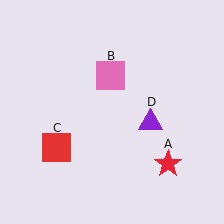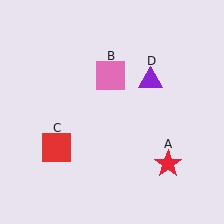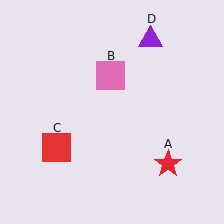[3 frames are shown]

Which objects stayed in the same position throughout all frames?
Red star (object A) and pink square (object B) and red square (object C) remained stationary.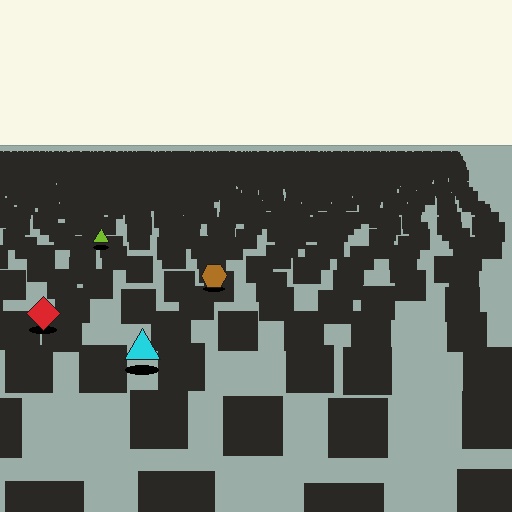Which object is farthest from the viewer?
The lime triangle is farthest from the viewer. It appears smaller and the ground texture around it is denser.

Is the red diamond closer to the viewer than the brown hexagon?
Yes. The red diamond is closer — you can tell from the texture gradient: the ground texture is coarser near it.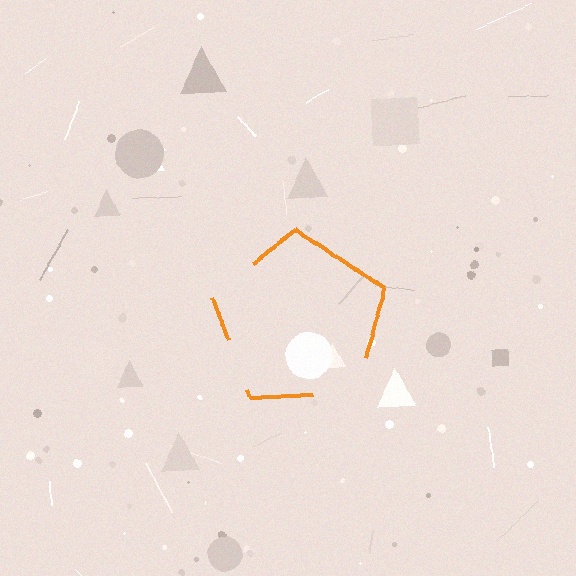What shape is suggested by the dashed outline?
The dashed outline suggests a pentagon.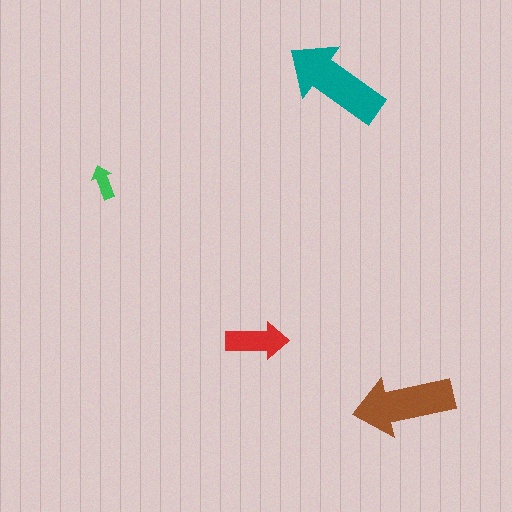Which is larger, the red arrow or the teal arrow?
The teal one.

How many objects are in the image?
There are 4 objects in the image.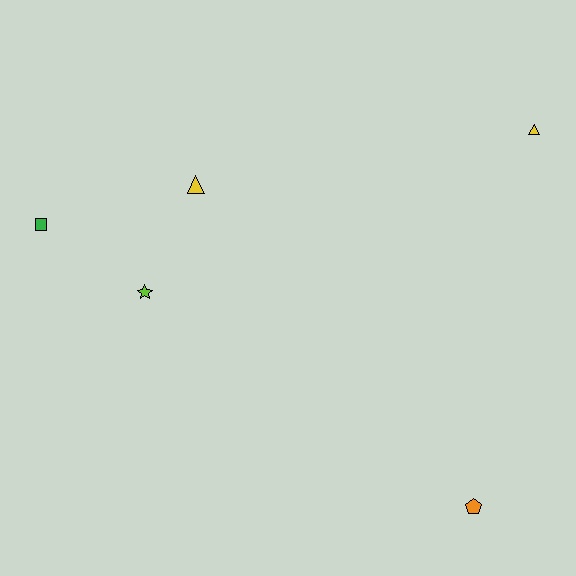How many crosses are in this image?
There are no crosses.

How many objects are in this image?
There are 5 objects.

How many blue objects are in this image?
There are no blue objects.